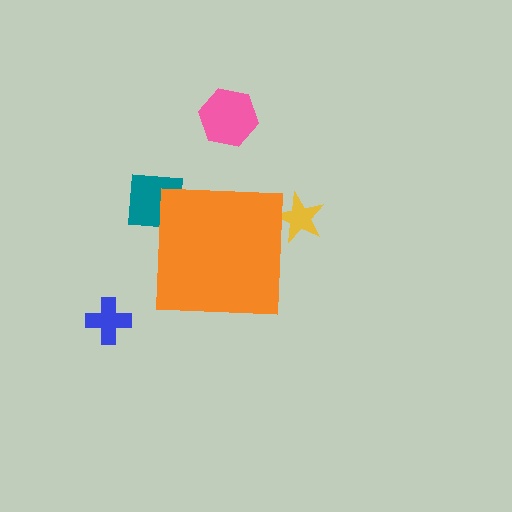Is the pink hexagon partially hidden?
No, the pink hexagon is fully visible.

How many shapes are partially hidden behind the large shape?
2 shapes are partially hidden.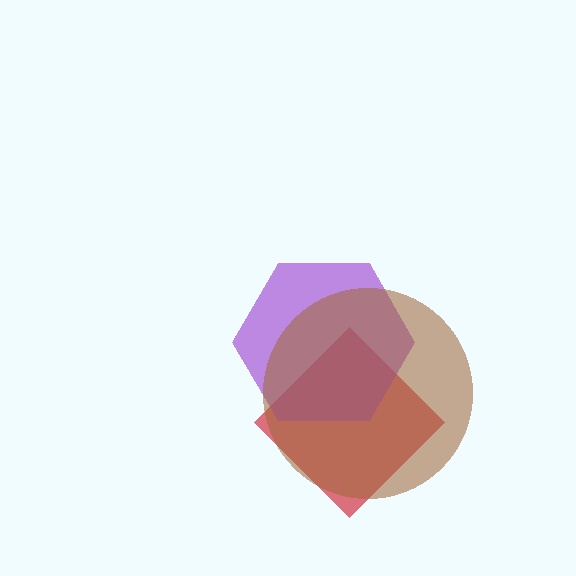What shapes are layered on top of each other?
The layered shapes are: a red diamond, a purple hexagon, a brown circle.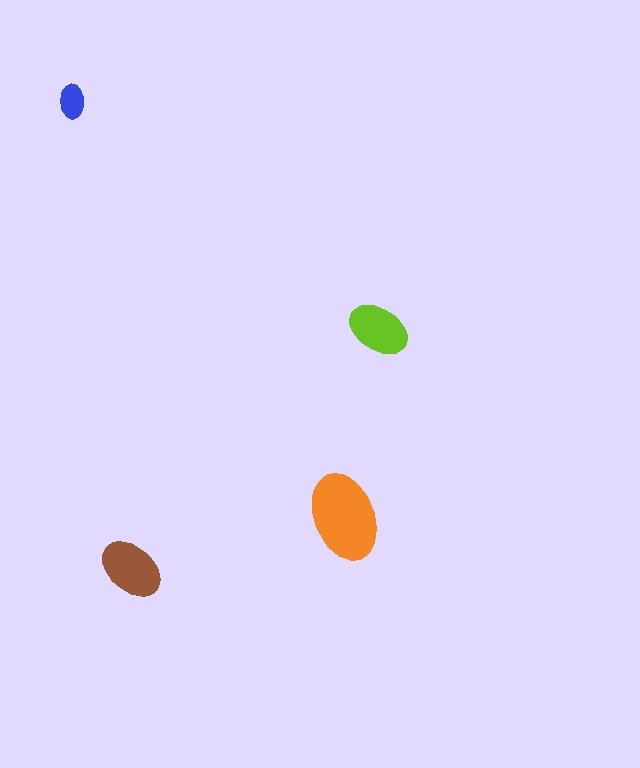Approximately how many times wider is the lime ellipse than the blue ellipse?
About 2 times wider.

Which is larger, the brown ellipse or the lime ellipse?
The brown one.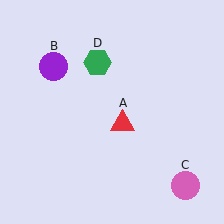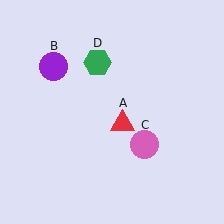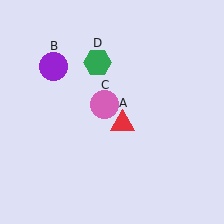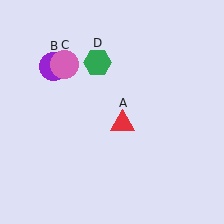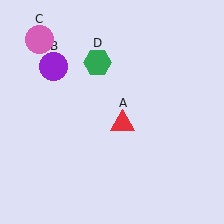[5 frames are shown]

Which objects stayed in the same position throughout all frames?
Red triangle (object A) and purple circle (object B) and green hexagon (object D) remained stationary.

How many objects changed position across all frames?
1 object changed position: pink circle (object C).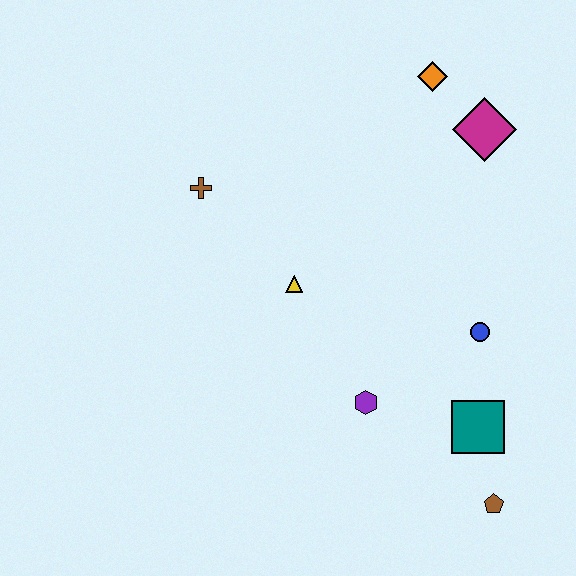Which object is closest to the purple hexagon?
The teal square is closest to the purple hexagon.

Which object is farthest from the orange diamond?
The brown pentagon is farthest from the orange diamond.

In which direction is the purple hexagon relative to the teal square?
The purple hexagon is to the left of the teal square.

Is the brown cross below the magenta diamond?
Yes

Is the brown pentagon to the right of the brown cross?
Yes